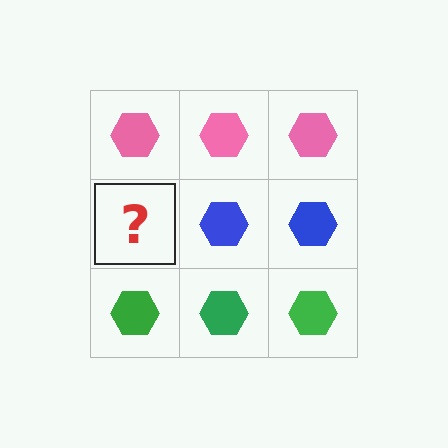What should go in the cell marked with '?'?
The missing cell should contain a blue hexagon.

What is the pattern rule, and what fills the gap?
The rule is that each row has a consistent color. The gap should be filled with a blue hexagon.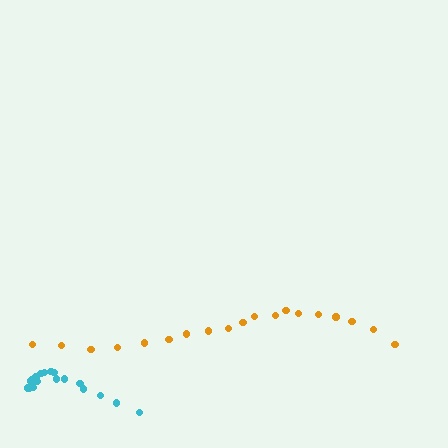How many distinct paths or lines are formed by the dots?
There are 2 distinct paths.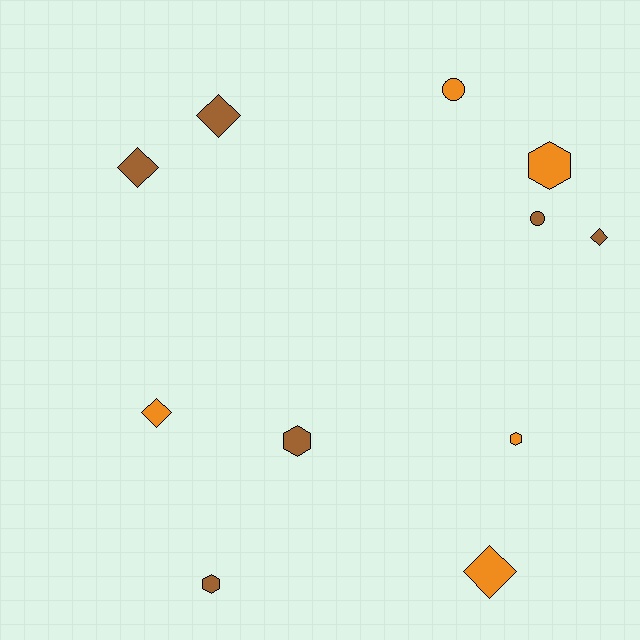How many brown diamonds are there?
There are 3 brown diamonds.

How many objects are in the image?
There are 11 objects.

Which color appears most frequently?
Brown, with 6 objects.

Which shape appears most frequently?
Diamond, with 5 objects.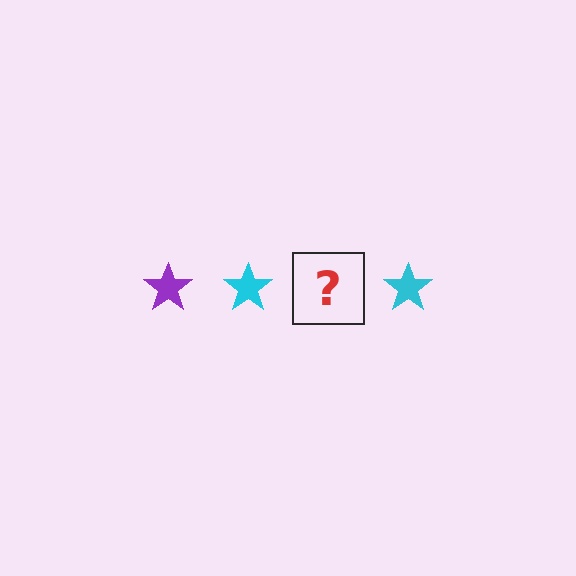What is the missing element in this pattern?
The missing element is a purple star.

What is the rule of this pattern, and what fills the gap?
The rule is that the pattern cycles through purple, cyan stars. The gap should be filled with a purple star.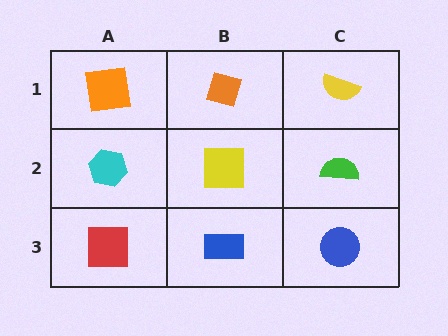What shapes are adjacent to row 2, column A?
An orange square (row 1, column A), a red square (row 3, column A), a yellow square (row 2, column B).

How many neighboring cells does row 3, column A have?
2.